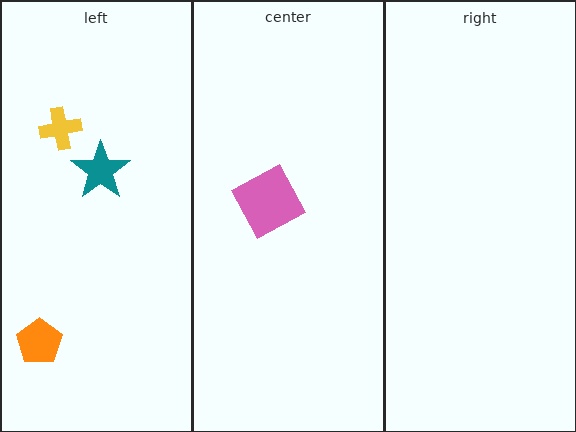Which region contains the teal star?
The left region.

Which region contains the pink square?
The center region.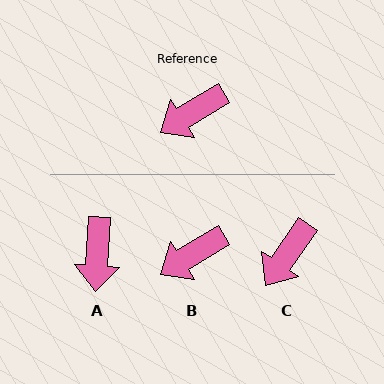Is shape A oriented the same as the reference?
No, it is off by about 55 degrees.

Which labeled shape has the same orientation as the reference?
B.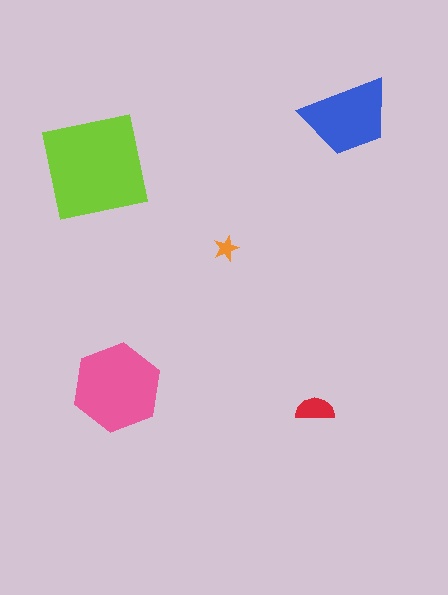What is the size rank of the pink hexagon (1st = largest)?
2nd.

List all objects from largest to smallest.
The lime square, the pink hexagon, the blue trapezoid, the red semicircle, the orange star.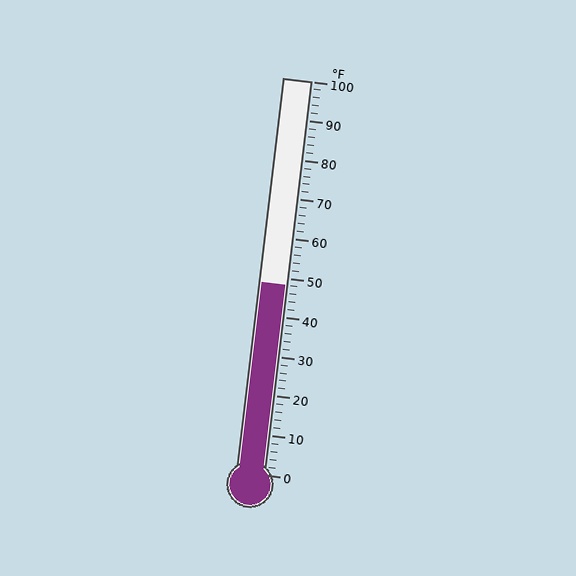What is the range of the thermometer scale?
The thermometer scale ranges from 0°F to 100°F.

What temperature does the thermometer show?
The thermometer shows approximately 48°F.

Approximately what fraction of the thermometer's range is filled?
The thermometer is filled to approximately 50% of its range.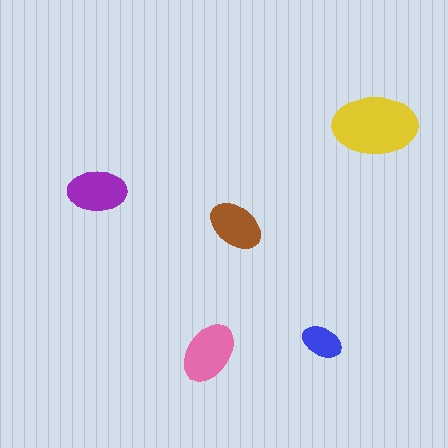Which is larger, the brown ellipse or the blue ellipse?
The brown one.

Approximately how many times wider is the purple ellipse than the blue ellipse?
About 1.5 times wider.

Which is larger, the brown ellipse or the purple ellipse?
The purple one.